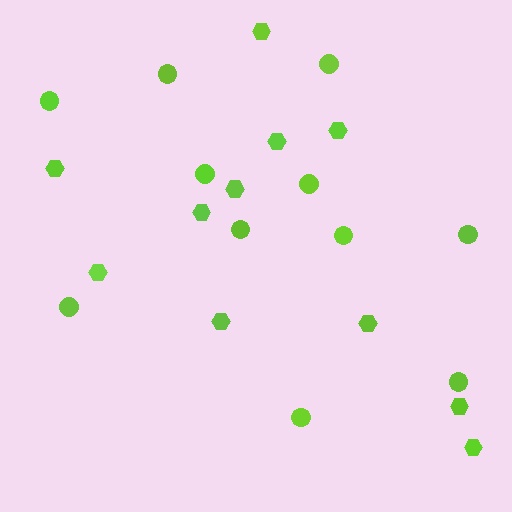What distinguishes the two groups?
There are 2 groups: one group of circles (11) and one group of hexagons (11).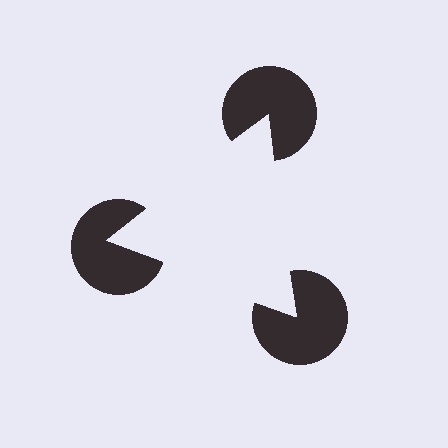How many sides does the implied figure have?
3 sides.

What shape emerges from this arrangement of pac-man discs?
An illusory triangle — its edges are inferred from the aligned wedge cuts in the pac-man discs, not physically drawn.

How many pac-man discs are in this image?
There are 3 — one at each vertex of the illusory triangle.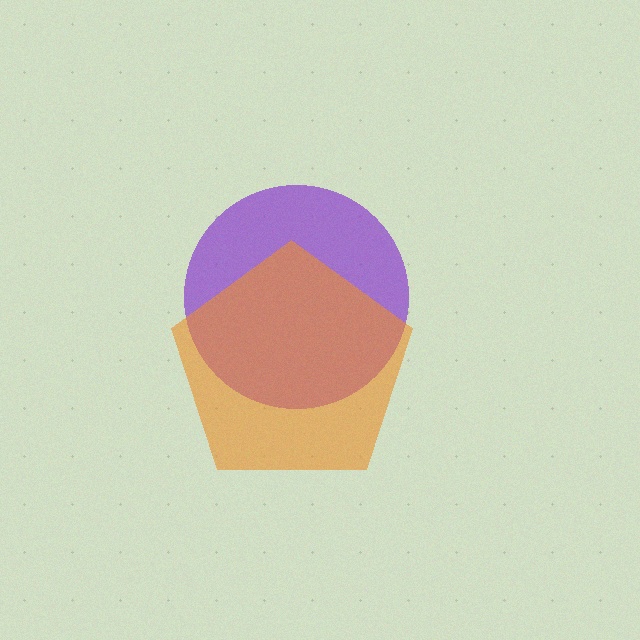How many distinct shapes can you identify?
There are 2 distinct shapes: a purple circle, an orange pentagon.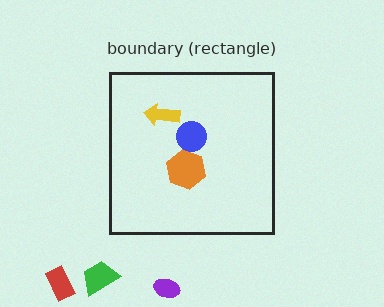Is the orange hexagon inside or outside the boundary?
Inside.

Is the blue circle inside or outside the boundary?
Inside.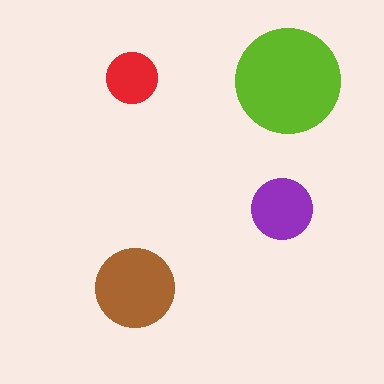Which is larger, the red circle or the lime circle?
The lime one.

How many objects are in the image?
There are 4 objects in the image.